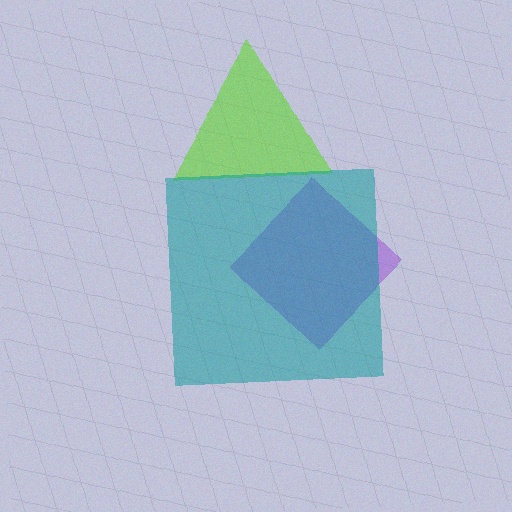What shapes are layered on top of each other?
The layered shapes are: a lime triangle, a purple diamond, a teal square.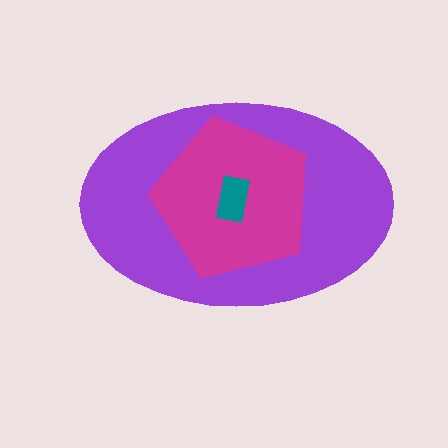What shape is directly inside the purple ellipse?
The magenta pentagon.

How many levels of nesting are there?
3.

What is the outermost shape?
The purple ellipse.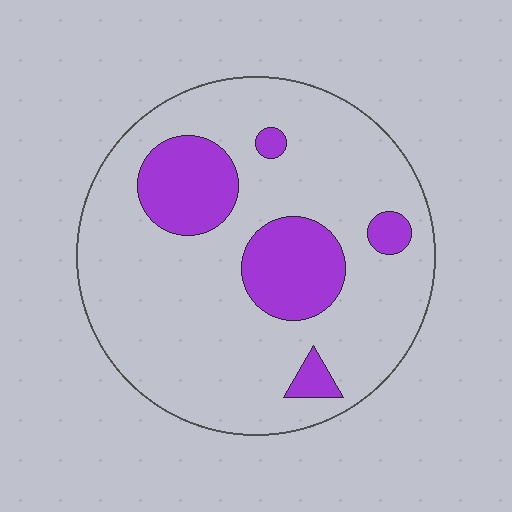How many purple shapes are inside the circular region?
5.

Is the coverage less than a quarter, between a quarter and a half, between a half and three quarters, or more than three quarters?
Less than a quarter.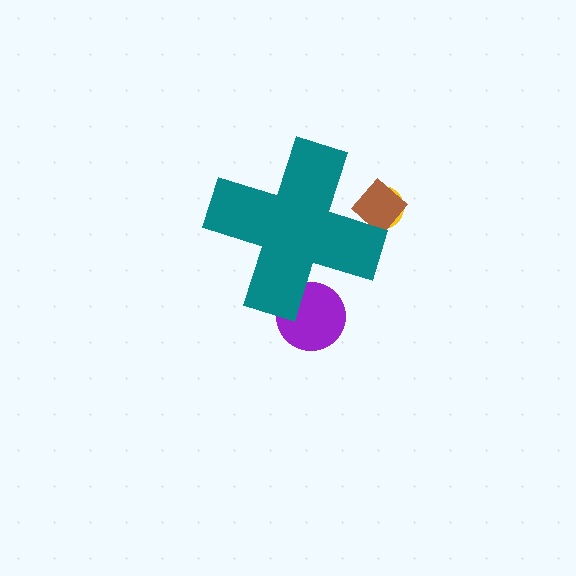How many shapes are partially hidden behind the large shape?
3 shapes are partially hidden.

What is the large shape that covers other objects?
A teal cross.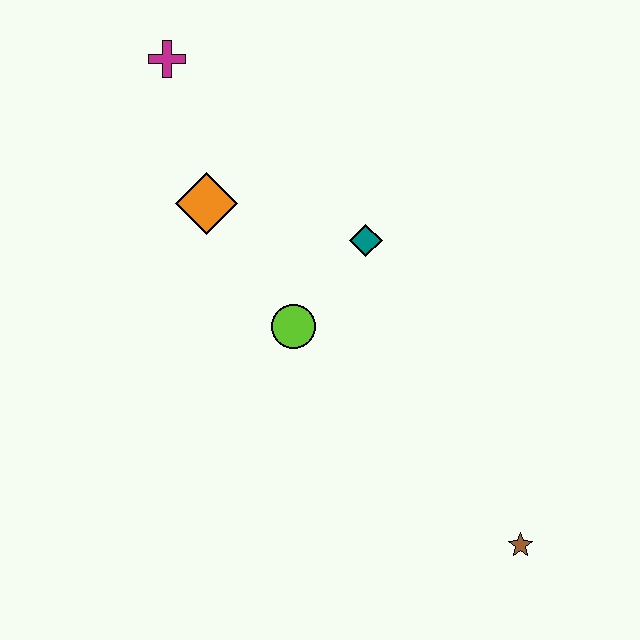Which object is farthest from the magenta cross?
The brown star is farthest from the magenta cross.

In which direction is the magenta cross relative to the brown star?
The magenta cross is above the brown star.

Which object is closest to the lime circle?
The teal diamond is closest to the lime circle.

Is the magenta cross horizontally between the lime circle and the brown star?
No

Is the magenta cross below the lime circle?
No